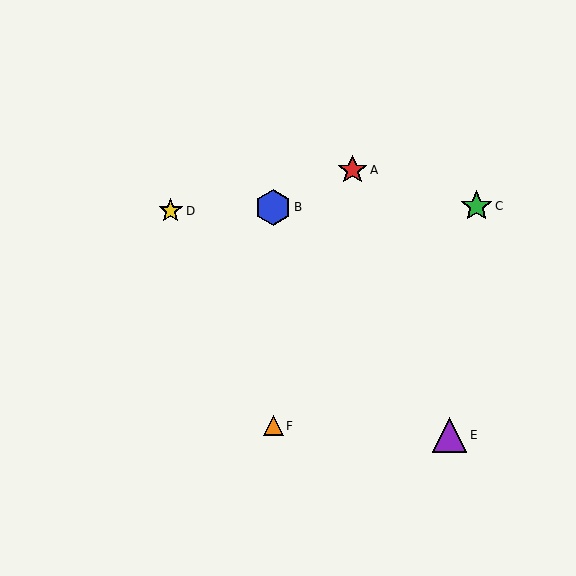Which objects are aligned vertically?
Objects B, F are aligned vertically.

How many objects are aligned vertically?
2 objects (B, F) are aligned vertically.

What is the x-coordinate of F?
Object F is at x≈273.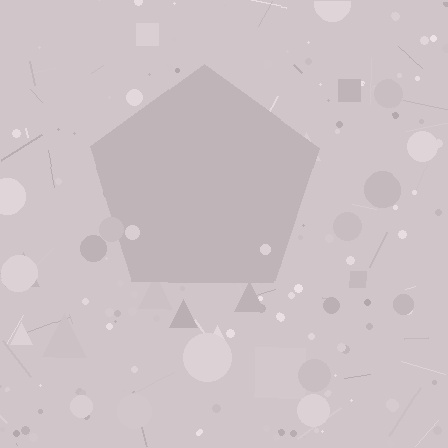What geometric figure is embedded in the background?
A pentagon is embedded in the background.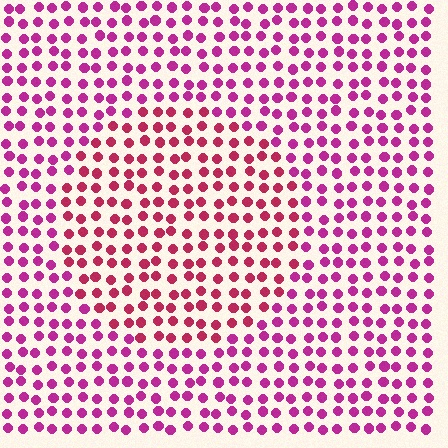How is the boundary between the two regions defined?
The boundary is defined purely by a slight shift in hue (about 26 degrees). Spacing, size, and orientation are identical on both sides.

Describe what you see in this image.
The image is filled with small magenta elements in a uniform arrangement. A circle-shaped region is visible where the elements are tinted to a slightly different hue, forming a subtle color boundary.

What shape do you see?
I see a circle.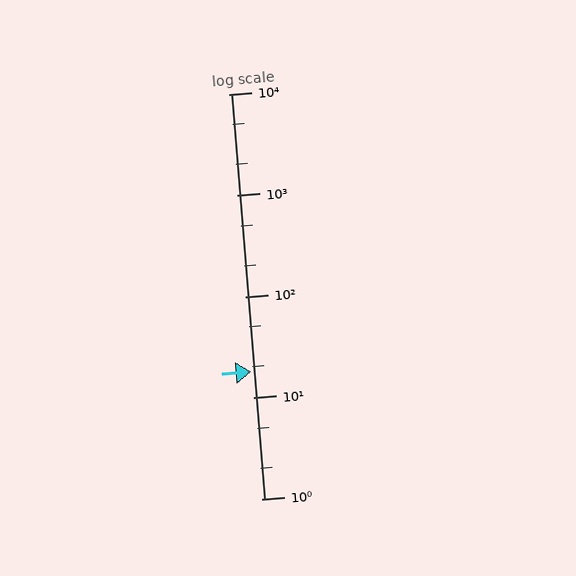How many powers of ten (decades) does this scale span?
The scale spans 4 decades, from 1 to 10000.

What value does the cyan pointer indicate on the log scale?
The pointer indicates approximately 18.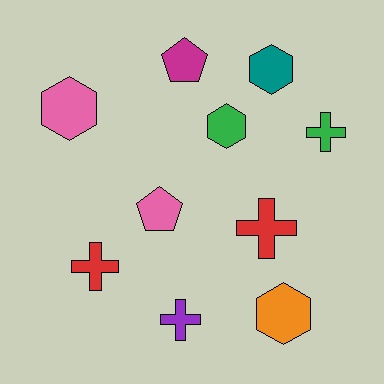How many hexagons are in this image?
There are 4 hexagons.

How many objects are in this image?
There are 10 objects.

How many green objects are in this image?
There are 2 green objects.